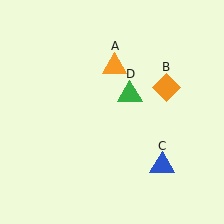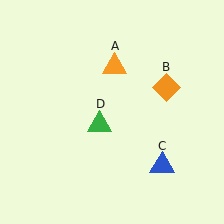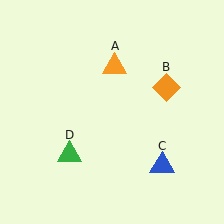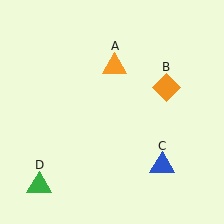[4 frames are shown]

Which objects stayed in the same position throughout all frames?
Orange triangle (object A) and orange diamond (object B) and blue triangle (object C) remained stationary.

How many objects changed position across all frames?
1 object changed position: green triangle (object D).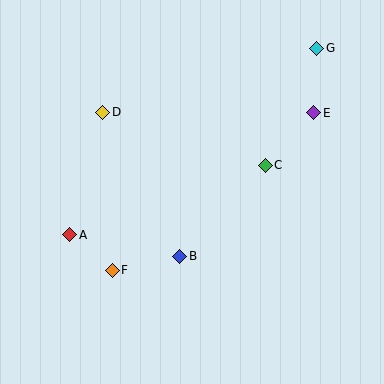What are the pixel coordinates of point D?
Point D is at (103, 112).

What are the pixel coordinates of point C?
Point C is at (265, 165).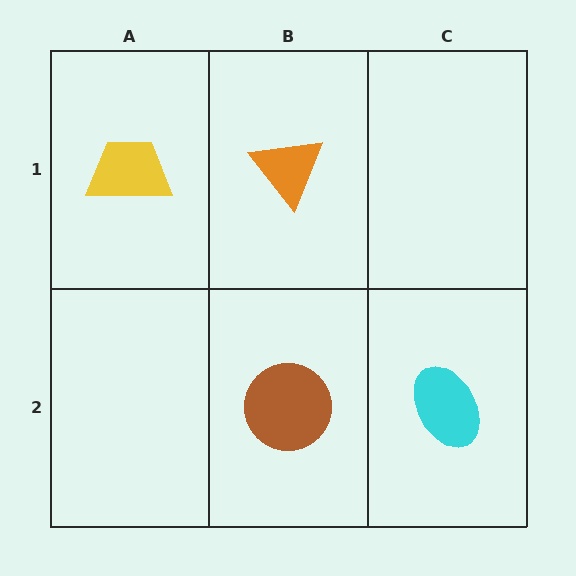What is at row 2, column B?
A brown circle.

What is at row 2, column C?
A cyan ellipse.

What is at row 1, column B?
An orange triangle.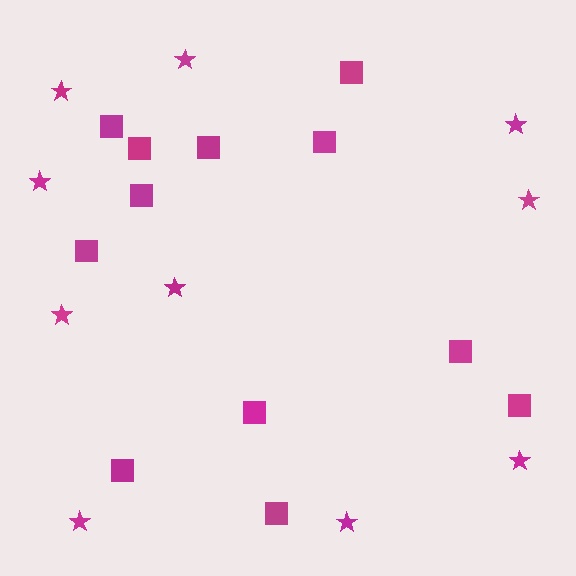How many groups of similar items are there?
There are 2 groups: one group of stars (10) and one group of squares (12).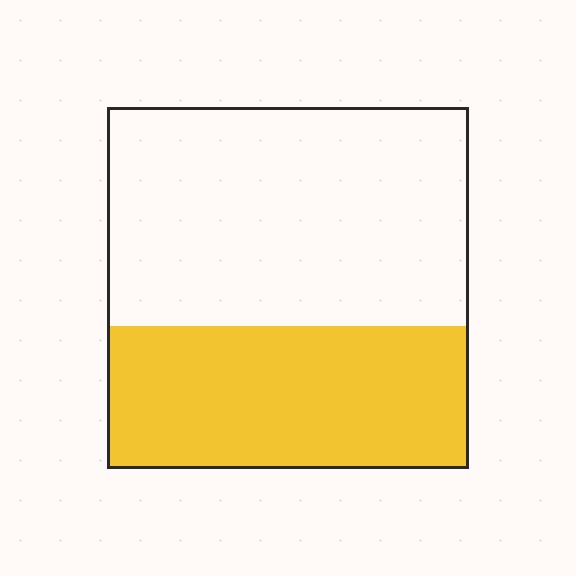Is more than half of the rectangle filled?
No.